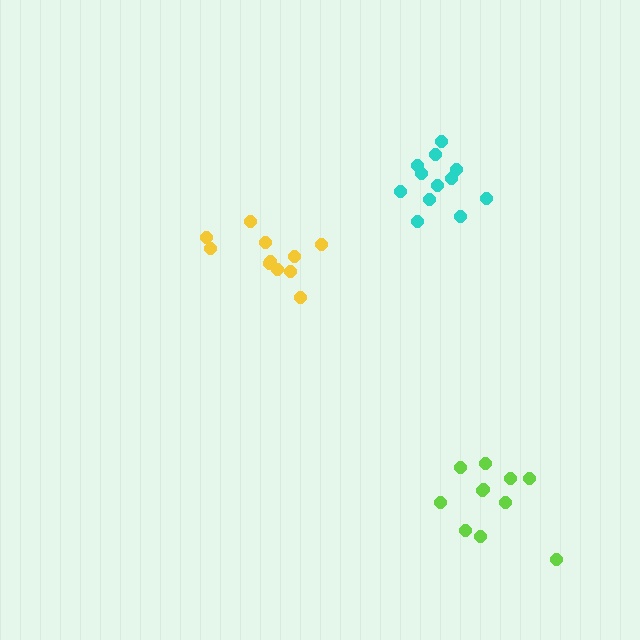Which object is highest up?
The cyan cluster is topmost.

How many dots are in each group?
Group 1: 11 dots, Group 2: 12 dots, Group 3: 11 dots (34 total).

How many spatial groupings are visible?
There are 3 spatial groupings.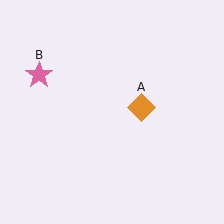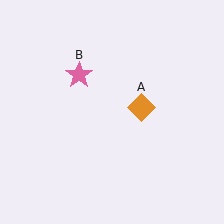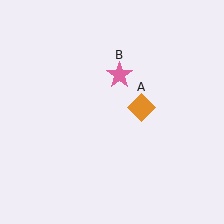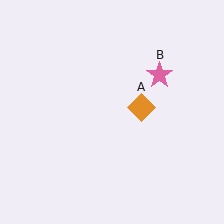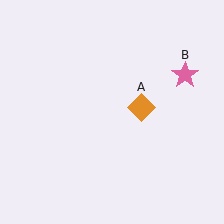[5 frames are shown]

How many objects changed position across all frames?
1 object changed position: pink star (object B).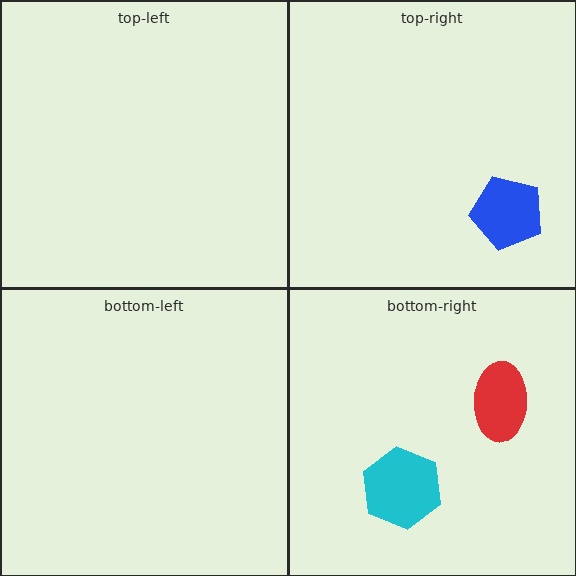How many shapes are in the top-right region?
1.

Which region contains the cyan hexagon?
The bottom-right region.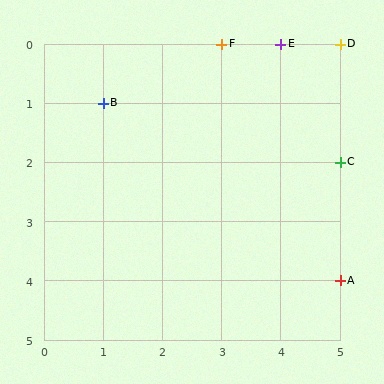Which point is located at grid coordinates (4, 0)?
Point E is at (4, 0).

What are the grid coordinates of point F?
Point F is at grid coordinates (3, 0).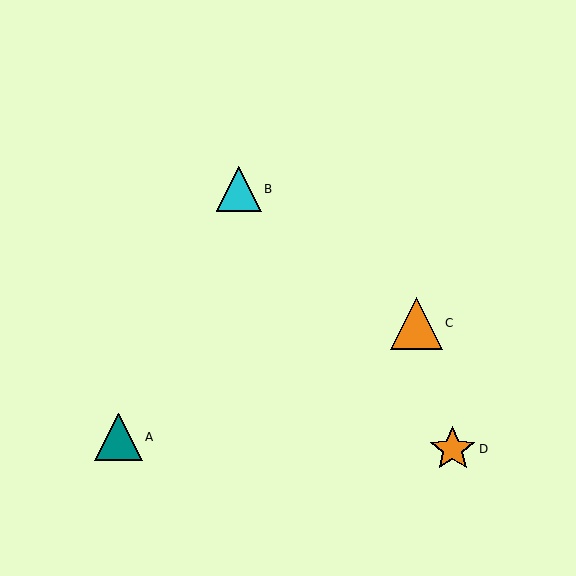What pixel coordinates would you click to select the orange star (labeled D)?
Click at (453, 449) to select the orange star D.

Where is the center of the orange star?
The center of the orange star is at (453, 449).